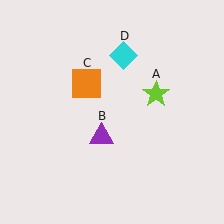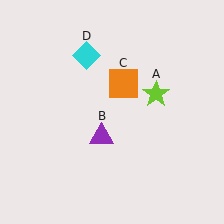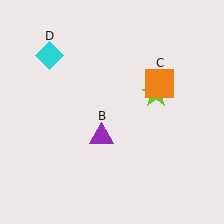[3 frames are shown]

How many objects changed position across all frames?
2 objects changed position: orange square (object C), cyan diamond (object D).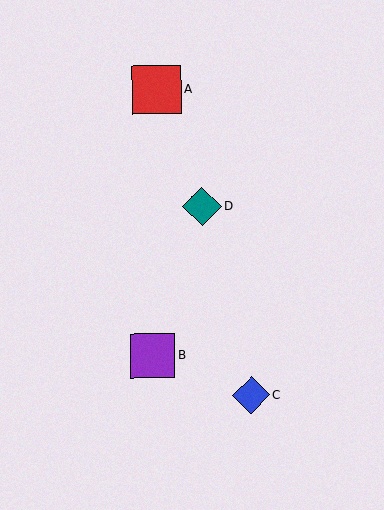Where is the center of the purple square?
The center of the purple square is at (152, 355).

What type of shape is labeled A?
Shape A is a red square.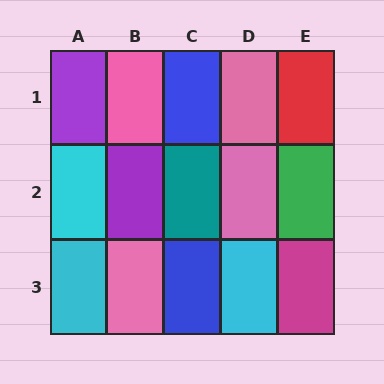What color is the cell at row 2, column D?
Pink.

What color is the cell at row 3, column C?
Blue.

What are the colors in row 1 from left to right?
Purple, pink, blue, pink, red.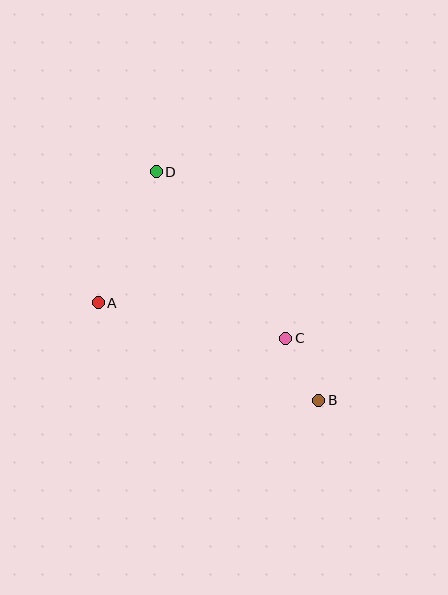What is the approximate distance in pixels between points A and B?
The distance between A and B is approximately 241 pixels.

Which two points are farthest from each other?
Points B and D are farthest from each other.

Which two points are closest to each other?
Points B and C are closest to each other.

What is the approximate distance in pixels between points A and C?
The distance between A and C is approximately 191 pixels.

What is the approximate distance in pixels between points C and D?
The distance between C and D is approximately 211 pixels.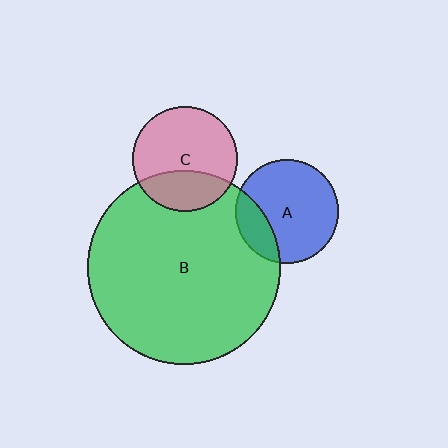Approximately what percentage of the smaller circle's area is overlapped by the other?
Approximately 20%.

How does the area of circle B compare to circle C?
Approximately 3.4 times.